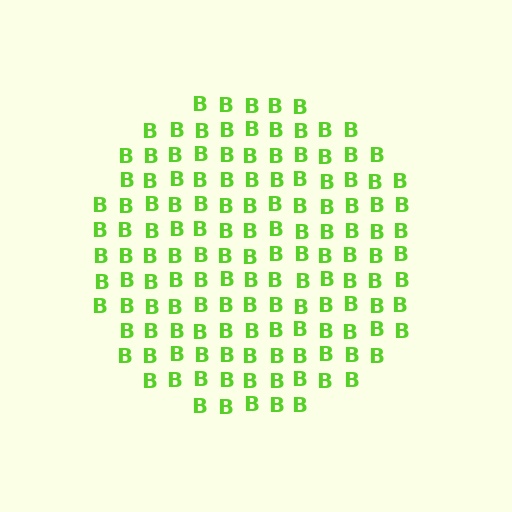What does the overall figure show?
The overall figure shows a circle.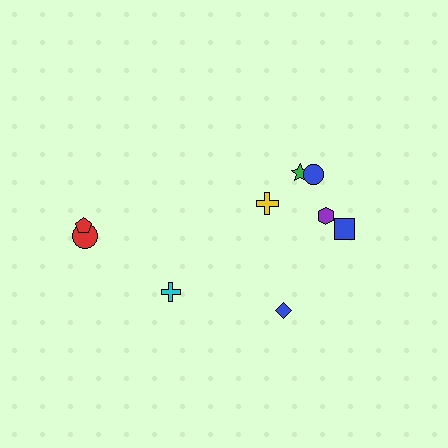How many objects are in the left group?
There are 3 objects.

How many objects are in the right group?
There are 6 objects.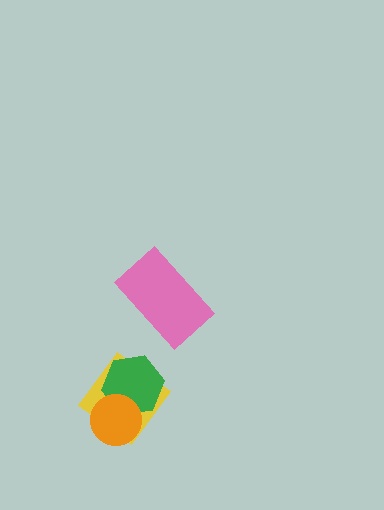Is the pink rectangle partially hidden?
No, no other shape covers it.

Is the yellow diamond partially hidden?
Yes, it is partially covered by another shape.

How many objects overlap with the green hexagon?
2 objects overlap with the green hexagon.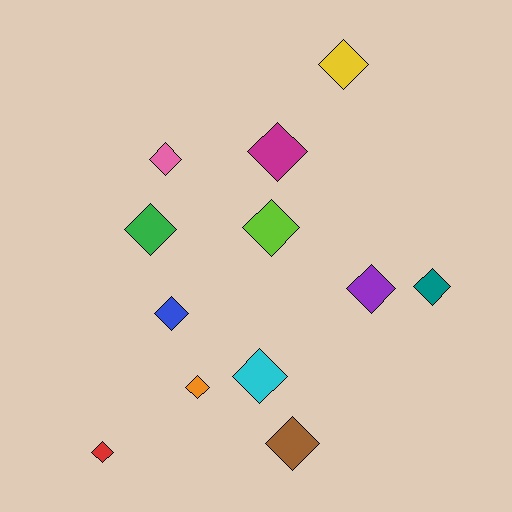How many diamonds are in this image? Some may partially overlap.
There are 12 diamonds.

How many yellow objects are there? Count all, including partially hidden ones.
There is 1 yellow object.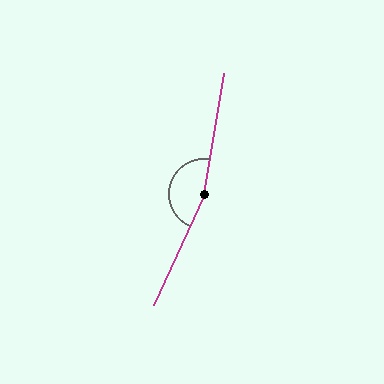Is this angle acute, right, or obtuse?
It is obtuse.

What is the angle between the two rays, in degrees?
Approximately 165 degrees.